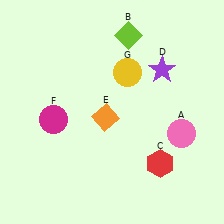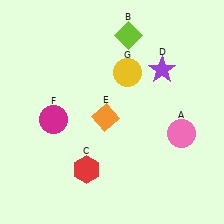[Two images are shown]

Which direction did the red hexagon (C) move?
The red hexagon (C) moved left.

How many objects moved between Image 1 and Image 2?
1 object moved between the two images.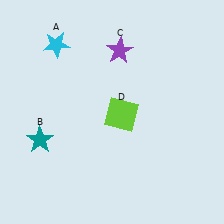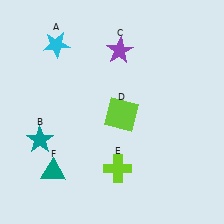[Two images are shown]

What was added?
A lime cross (E), a teal triangle (F) were added in Image 2.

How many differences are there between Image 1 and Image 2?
There are 2 differences between the two images.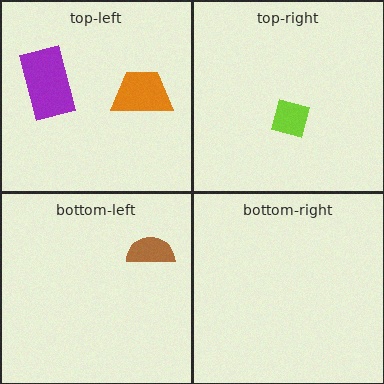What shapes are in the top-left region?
The orange trapezoid, the purple rectangle.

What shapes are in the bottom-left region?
The brown semicircle.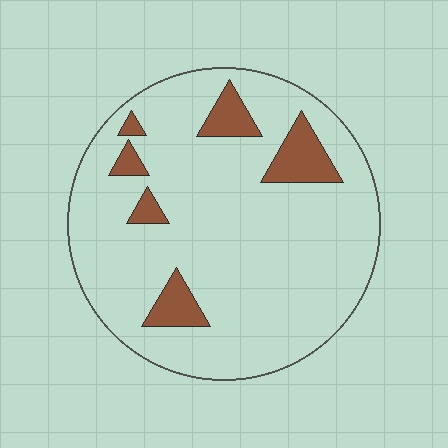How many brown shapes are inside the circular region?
6.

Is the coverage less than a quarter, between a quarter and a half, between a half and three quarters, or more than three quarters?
Less than a quarter.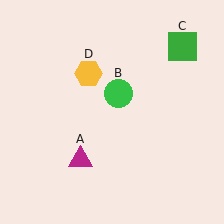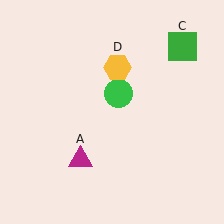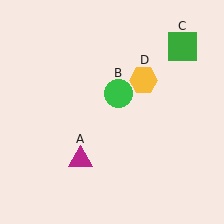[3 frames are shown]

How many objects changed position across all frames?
1 object changed position: yellow hexagon (object D).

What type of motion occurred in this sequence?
The yellow hexagon (object D) rotated clockwise around the center of the scene.